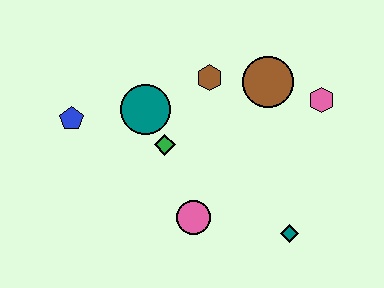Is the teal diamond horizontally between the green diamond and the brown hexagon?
No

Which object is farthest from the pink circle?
The pink hexagon is farthest from the pink circle.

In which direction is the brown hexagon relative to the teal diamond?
The brown hexagon is above the teal diamond.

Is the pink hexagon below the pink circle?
No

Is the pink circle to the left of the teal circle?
No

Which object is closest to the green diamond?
The teal circle is closest to the green diamond.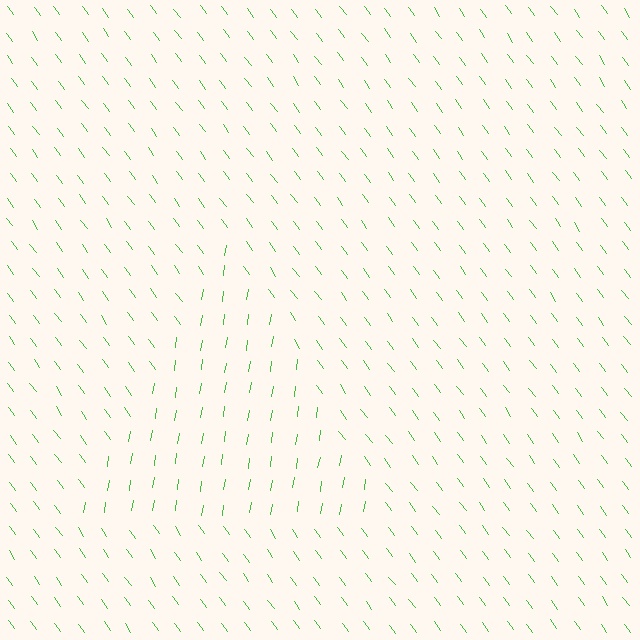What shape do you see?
I see a triangle.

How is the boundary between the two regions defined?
The boundary is defined purely by a change in line orientation (approximately 45 degrees difference). All lines are the same color and thickness.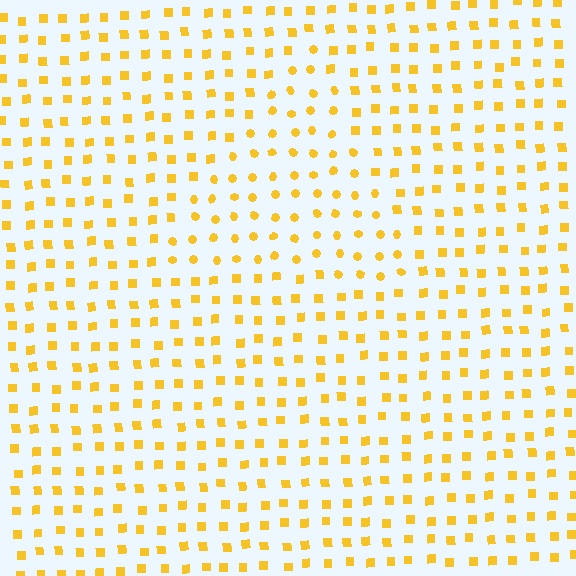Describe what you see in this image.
The image is filled with small yellow elements arranged in a uniform grid. A triangle-shaped region contains circles, while the surrounding area contains squares. The boundary is defined purely by the change in element shape.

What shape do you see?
I see a triangle.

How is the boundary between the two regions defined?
The boundary is defined by a change in element shape: circles inside vs. squares outside. All elements share the same color and spacing.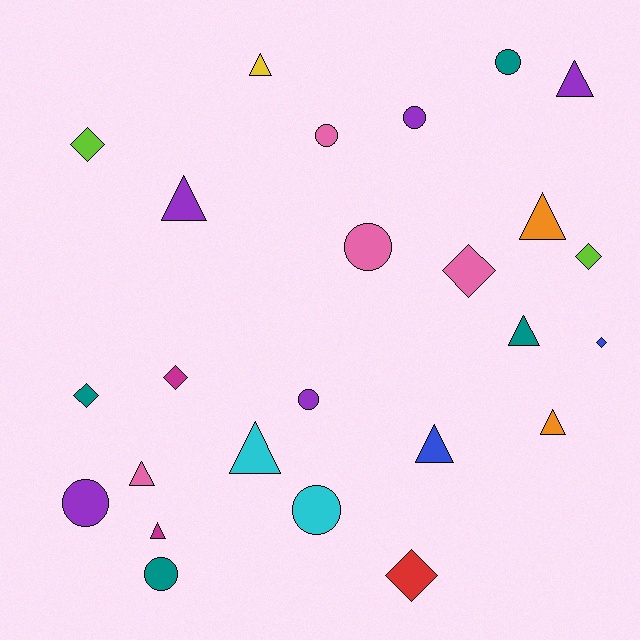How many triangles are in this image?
There are 10 triangles.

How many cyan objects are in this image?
There are 2 cyan objects.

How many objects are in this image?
There are 25 objects.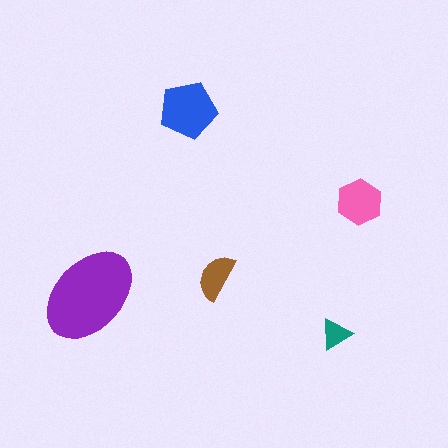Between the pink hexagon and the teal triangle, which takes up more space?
The pink hexagon.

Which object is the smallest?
The teal triangle.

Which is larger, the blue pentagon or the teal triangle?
The blue pentagon.